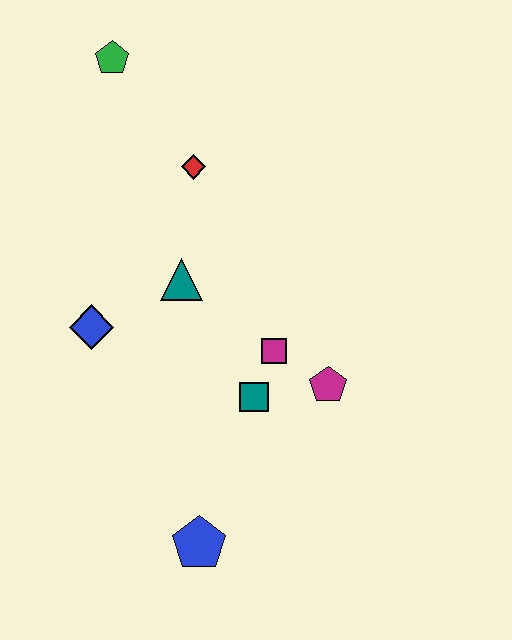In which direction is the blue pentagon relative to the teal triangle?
The blue pentagon is below the teal triangle.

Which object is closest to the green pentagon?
The red diamond is closest to the green pentagon.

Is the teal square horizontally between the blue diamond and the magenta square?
Yes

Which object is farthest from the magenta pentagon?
The green pentagon is farthest from the magenta pentagon.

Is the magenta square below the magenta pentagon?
No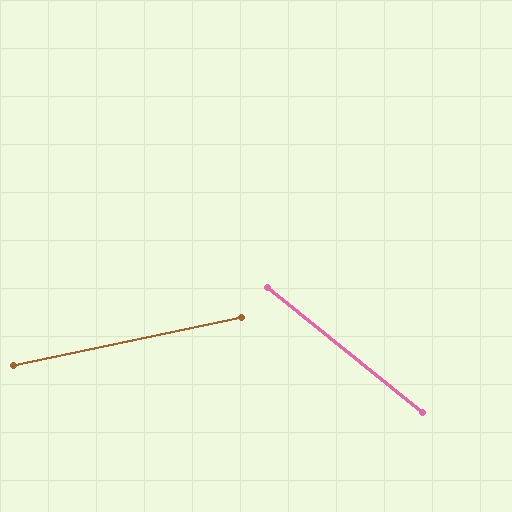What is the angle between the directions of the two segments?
Approximately 51 degrees.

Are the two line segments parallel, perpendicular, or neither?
Neither parallel nor perpendicular — they differ by about 51°.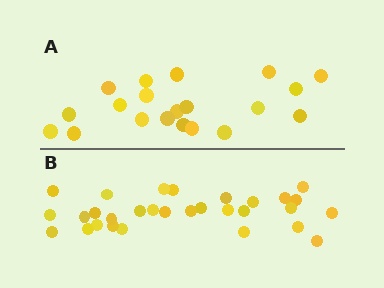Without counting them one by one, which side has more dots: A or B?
Region B (the bottom region) has more dots.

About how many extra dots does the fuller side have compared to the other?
Region B has roughly 10 or so more dots than region A.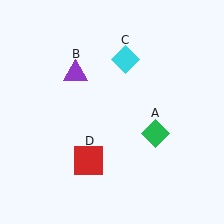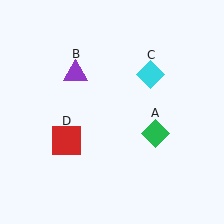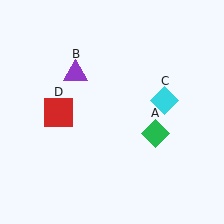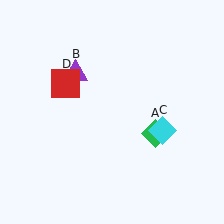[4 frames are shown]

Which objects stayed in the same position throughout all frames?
Green diamond (object A) and purple triangle (object B) remained stationary.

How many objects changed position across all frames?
2 objects changed position: cyan diamond (object C), red square (object D).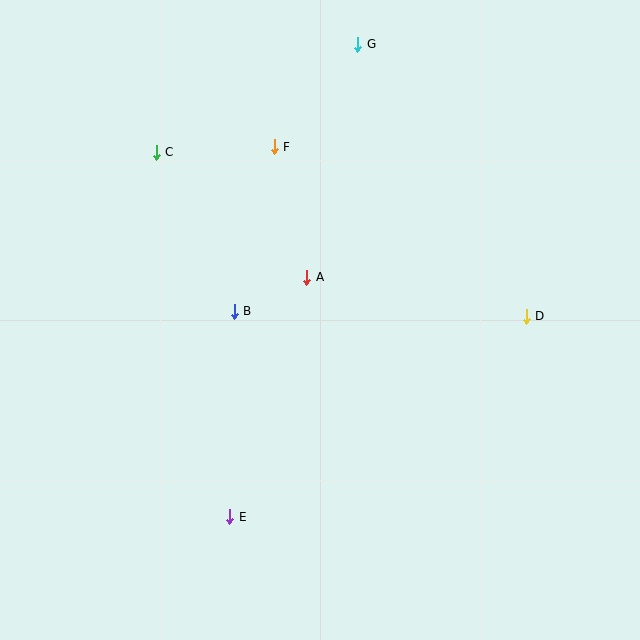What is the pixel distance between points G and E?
The distance between G and E is 490 pixels.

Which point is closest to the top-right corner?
Point G is closest to the top-right corner.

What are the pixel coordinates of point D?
Point D is at (526, 316).